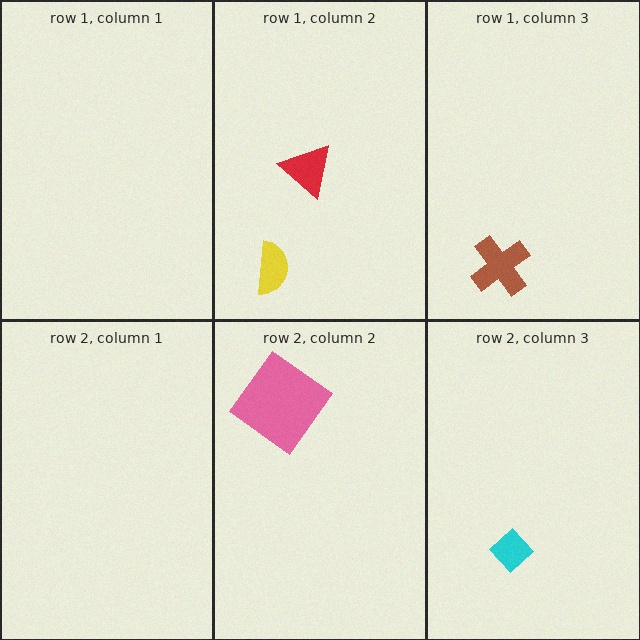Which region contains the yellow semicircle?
The row 1, column 2 region.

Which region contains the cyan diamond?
The row 2, column 3 region.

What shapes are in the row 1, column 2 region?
The red triangle, the yellow semicircle.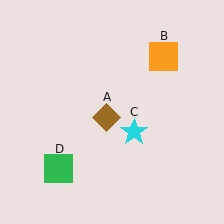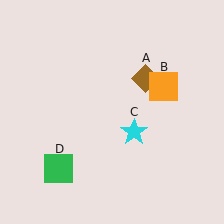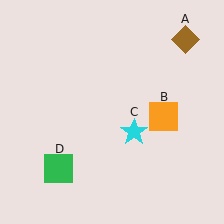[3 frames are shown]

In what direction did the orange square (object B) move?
The orange square (object B) moved down.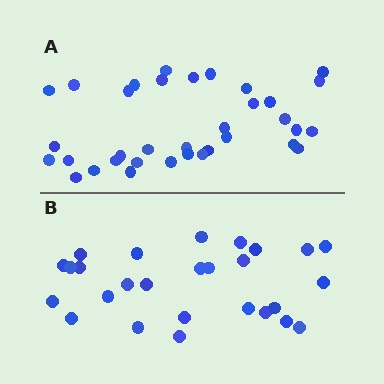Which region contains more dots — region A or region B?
Region A (the top region) has more dots.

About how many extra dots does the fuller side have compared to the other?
Region A has roughly 8 or so more dots than region B.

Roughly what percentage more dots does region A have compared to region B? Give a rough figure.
About 30% more.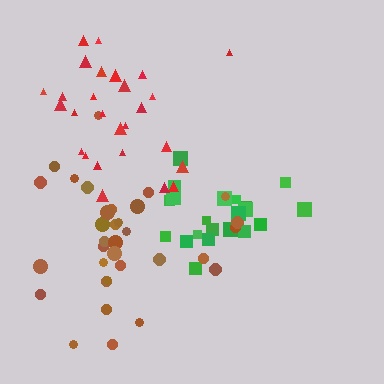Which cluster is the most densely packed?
Green.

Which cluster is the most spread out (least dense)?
Brown.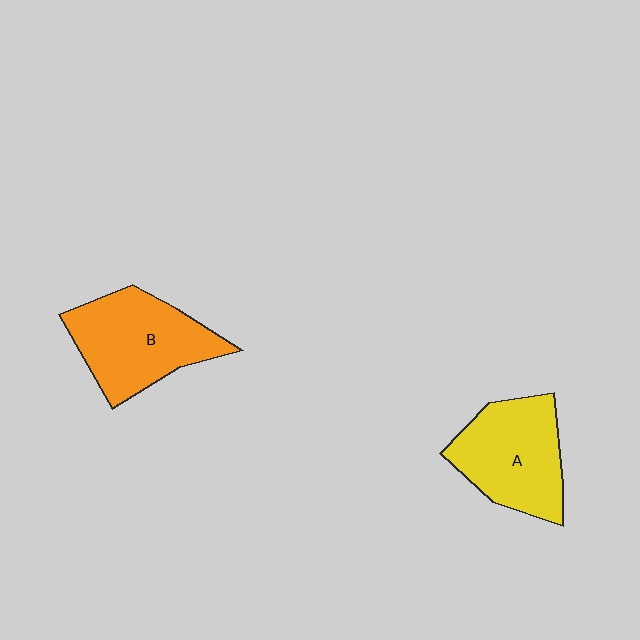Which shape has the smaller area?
Shape A (yellow).